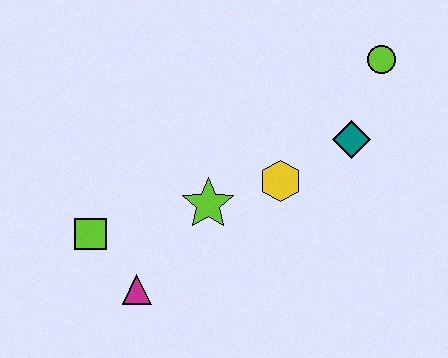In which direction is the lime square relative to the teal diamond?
The lime square is to the left of the teal diamond.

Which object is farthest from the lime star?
The lime circle is farthest from the lime star.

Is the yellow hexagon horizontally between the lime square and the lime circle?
Yes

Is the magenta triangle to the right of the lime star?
No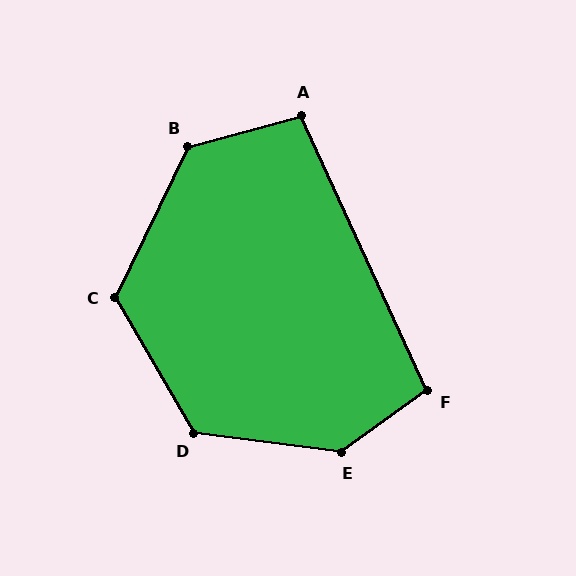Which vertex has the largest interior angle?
E, at approximately 137 degrees.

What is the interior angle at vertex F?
Approximately 101 degrees (obtuse).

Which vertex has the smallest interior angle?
A, at approximately 99 degrees.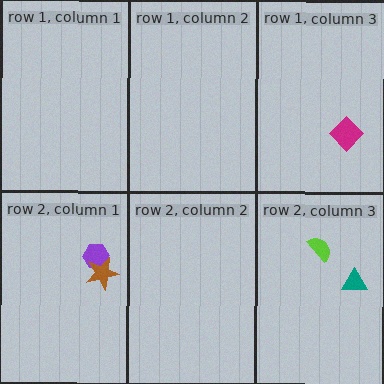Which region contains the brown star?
The row 2, column 1 region.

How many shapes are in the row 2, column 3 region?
2.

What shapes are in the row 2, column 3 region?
The teal triangle, the lime semicircle.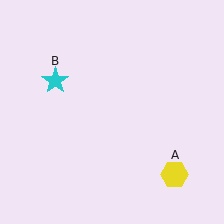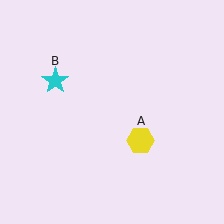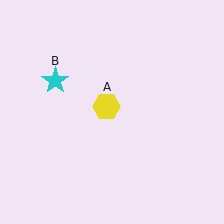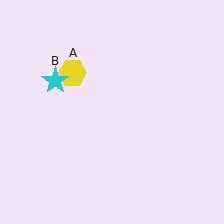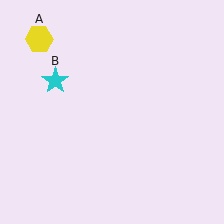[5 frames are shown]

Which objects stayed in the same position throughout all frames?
Cyan star (object B) remained stationary.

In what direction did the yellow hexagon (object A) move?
The yellow hexagon (object A) moved up and to the left.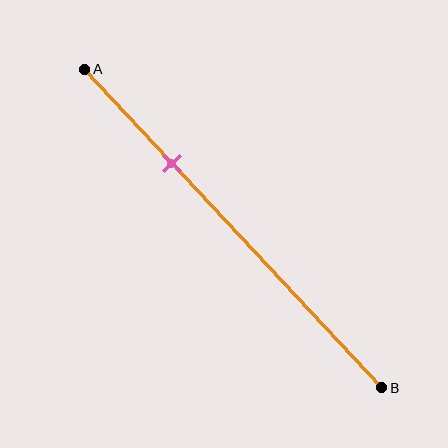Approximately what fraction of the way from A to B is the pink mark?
The pink mark is approximately 30% of the way from A to B.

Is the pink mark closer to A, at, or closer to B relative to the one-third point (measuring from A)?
The pink mark is closer to point A than the one-third point of segment AB.